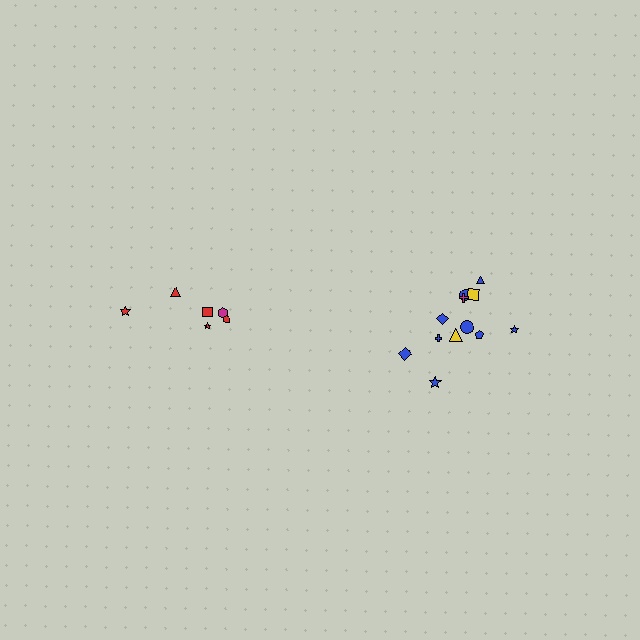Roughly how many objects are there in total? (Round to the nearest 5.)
Roughly 20 objects in total.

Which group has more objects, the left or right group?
The right group.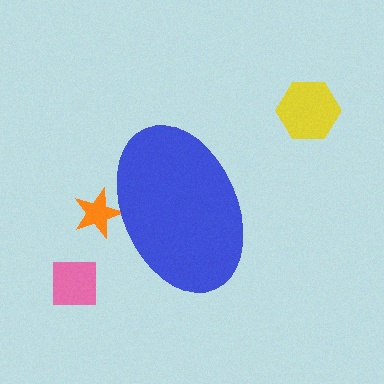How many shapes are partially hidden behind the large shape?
1 shape is partially hidden.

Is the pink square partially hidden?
No, the pink square is fully visible.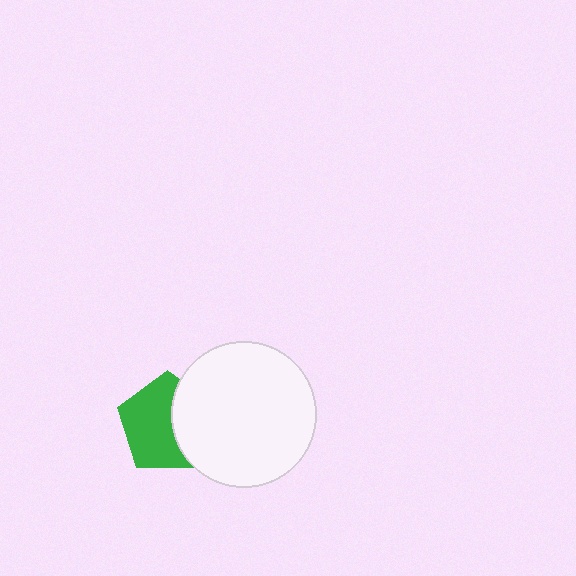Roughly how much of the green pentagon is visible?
About half of it is visible (roughly 62%).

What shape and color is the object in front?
The object in front is a white circle.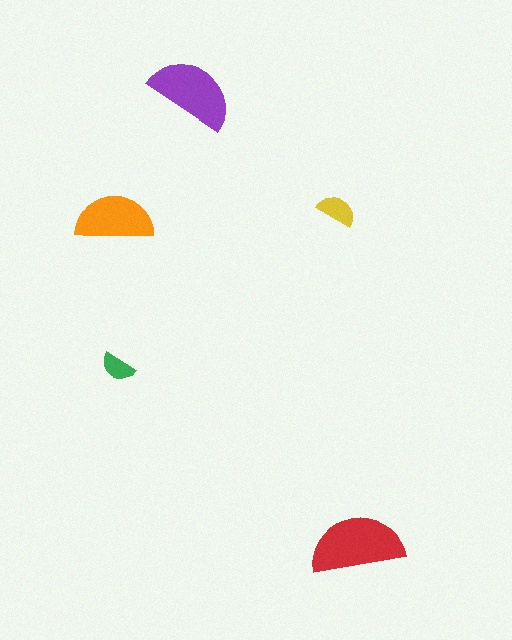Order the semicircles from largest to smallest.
the red one, the purple one, the orange one, the yellow one, the green one.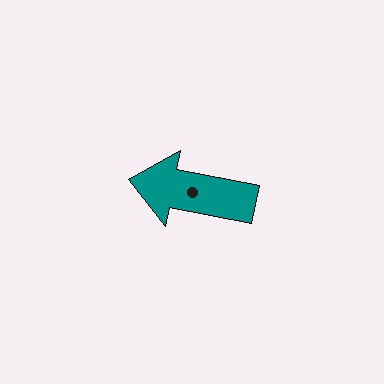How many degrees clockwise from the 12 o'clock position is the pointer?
Approximately 281 degrees.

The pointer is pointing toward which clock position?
Roughly 9 o'clock.